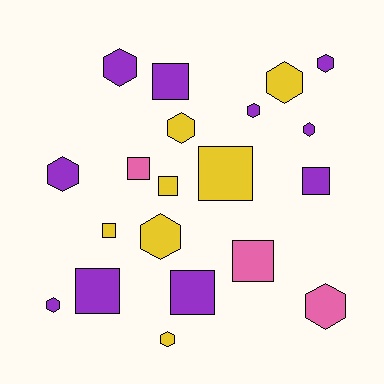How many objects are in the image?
There are 20 objects.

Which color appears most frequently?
Purple, with 10 objects.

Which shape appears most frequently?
Hexagon, with 11 objects.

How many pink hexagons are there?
There is 1 pink hexagon.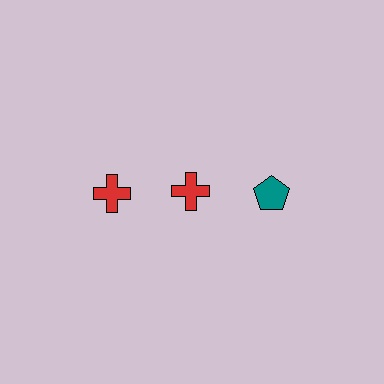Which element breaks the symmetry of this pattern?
The teal pentagon in the top row, center column breaks the symmetry. All other shapes are red crosses.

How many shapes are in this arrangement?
There are 3 shapes arranged in a grid pattern.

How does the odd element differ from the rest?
It differs in both color (teal instead of red) and shape (pentagon instead of cross).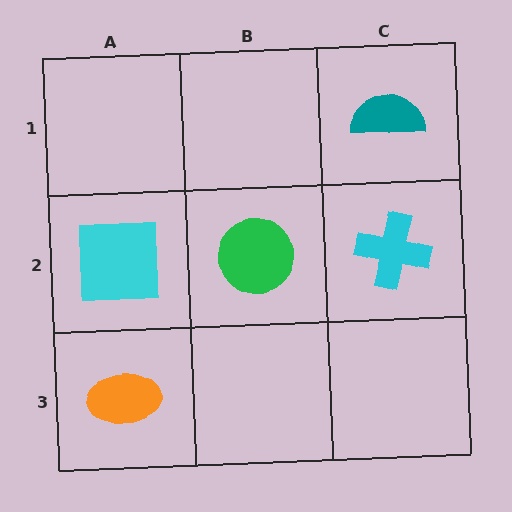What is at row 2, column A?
A cyan square.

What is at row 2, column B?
A green circle.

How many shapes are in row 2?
3 shapes.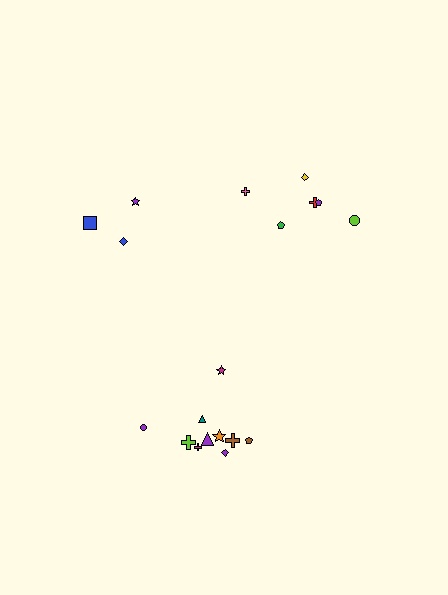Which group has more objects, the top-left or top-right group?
The top-right group.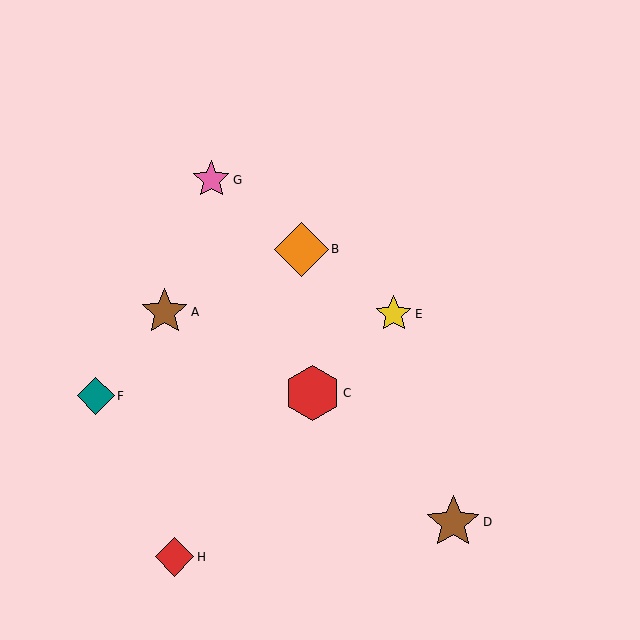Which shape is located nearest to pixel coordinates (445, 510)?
The brown star (labeled D) at (453, 522) is nearest to that location.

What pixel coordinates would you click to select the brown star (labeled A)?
Click at (165, 312) to select the brown star A.